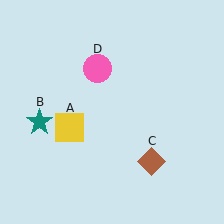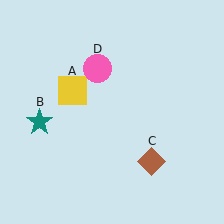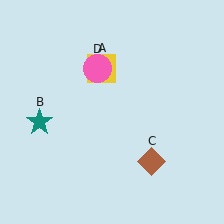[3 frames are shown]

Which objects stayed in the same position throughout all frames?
Teal star (object B) and brown diamond (object C) and pink circle (object D) remained stationary.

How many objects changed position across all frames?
1 object changed position: yellow square (object A).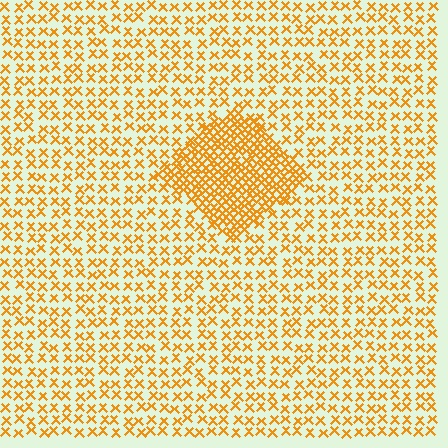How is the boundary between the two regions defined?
The boundary is defined by a change in element density (approximately 2.4x ratio). All elements are the same color, size, and shape.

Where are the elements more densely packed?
The elements are more densely packed inside the diamond boundary.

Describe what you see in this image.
The image contains small orange elements arranged at two different densities. A diamond-shaped region is visible where the elements are more densely packed than the surrounding area.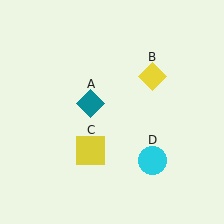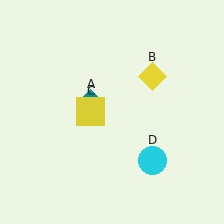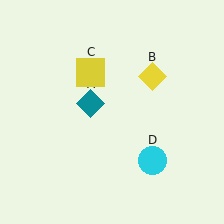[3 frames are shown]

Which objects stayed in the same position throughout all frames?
Teal diamond (object A) and yellow diamond (object B) and cyan circle (object D) remained stationary.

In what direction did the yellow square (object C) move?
The yellow square (object C) moved up.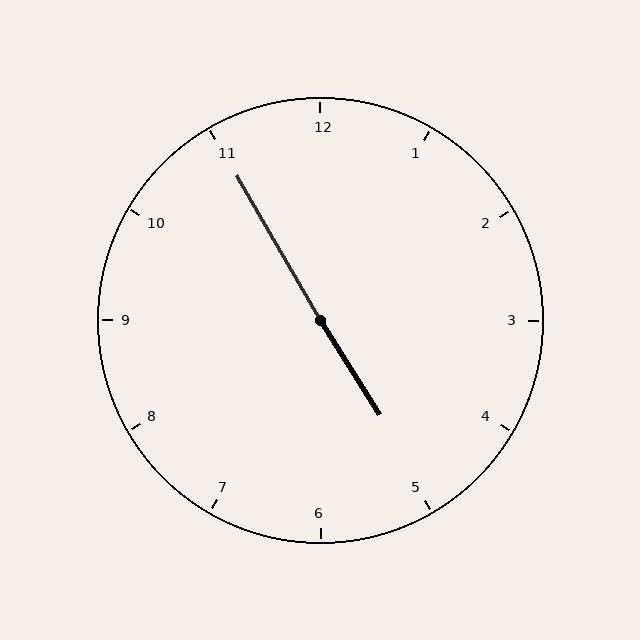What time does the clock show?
4:55.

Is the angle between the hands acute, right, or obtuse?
It is obtuse.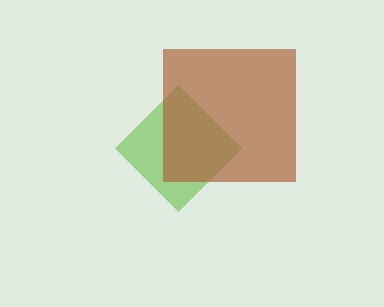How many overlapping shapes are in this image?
There are 2 overlapping shapes in the image.